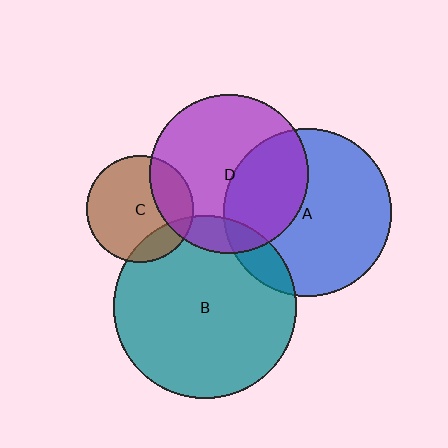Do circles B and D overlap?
Yes.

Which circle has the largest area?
Circle B (teal).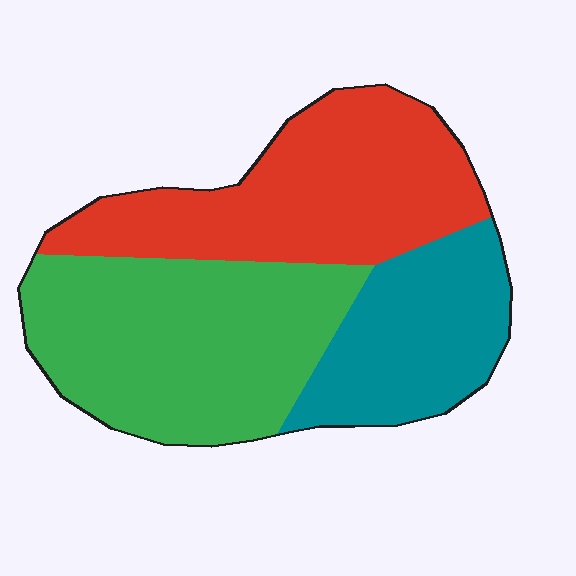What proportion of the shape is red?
Red takes up about three eighths (3/8) of the shape.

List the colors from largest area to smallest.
From largest to smallest: green, red, teal.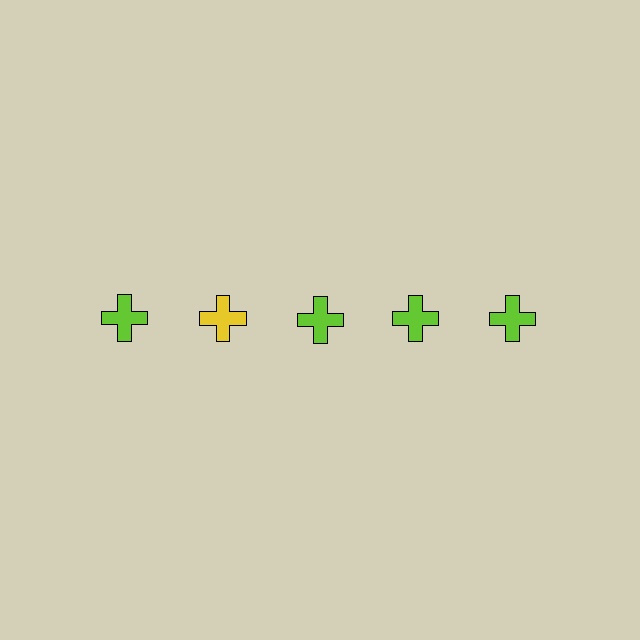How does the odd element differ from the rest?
It has a different color: yellow instead of lime.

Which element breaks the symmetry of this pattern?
The yellow cross in the top row, second from left column breaks the symmetry. All other shapes are lime crosses.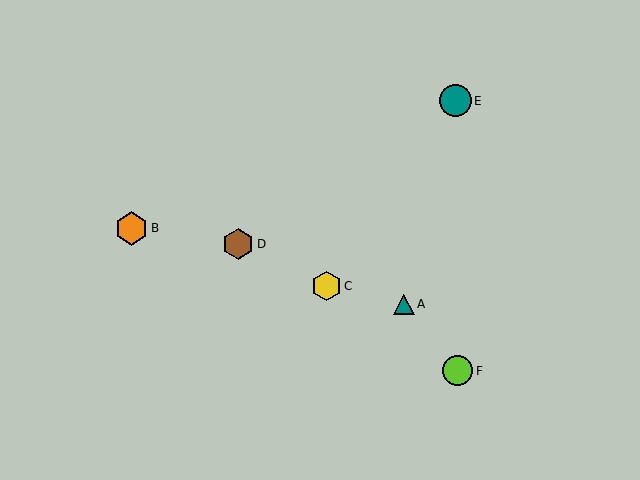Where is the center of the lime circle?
The center of the lime circle is at (458, 371).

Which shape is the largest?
The orange hexagon (labeled B) is the largest.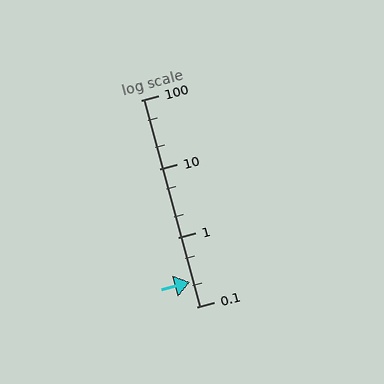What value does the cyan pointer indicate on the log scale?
The pointer indicates approximately 0.23.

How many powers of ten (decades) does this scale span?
The scale spans 3 decades, from 0.1 to 100.